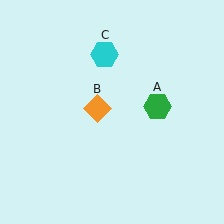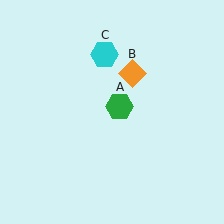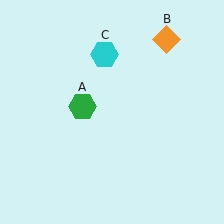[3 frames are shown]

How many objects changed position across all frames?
2 objects changed position: green hexagon (object A), orange diamond (object B).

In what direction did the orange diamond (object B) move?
The orange diamond (object B) moved up and to the right.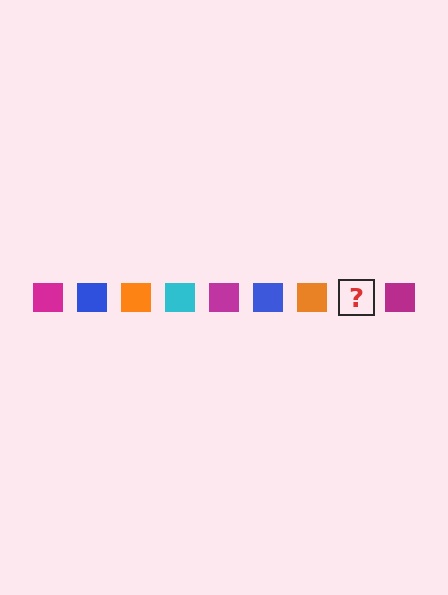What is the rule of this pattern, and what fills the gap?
The rule is that the pattern cycles through magenta, blue, orange, cyan squares. The gap should be filled with a cyan square.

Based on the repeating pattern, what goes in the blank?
The blank should be a cyan square.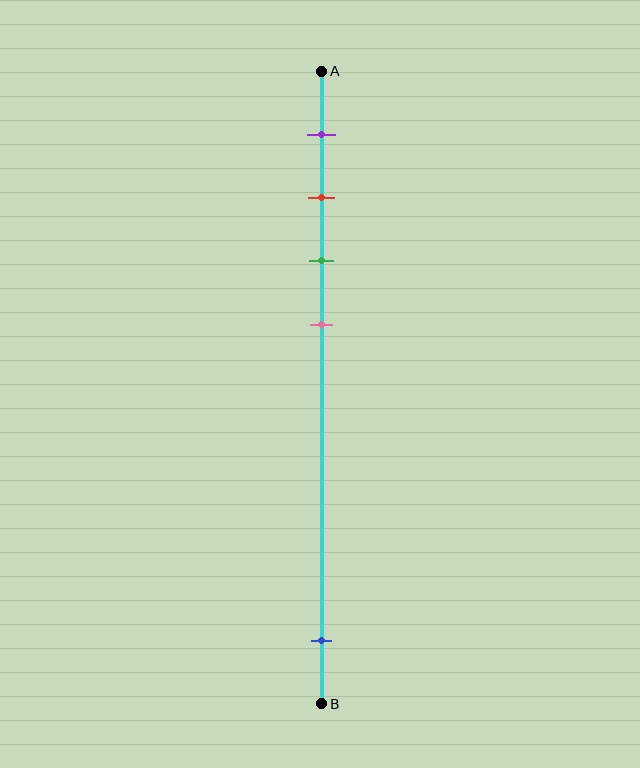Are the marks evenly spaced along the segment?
No, the marks are not evenly spaced.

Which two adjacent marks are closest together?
The red and green marks are the closest adjacent pair.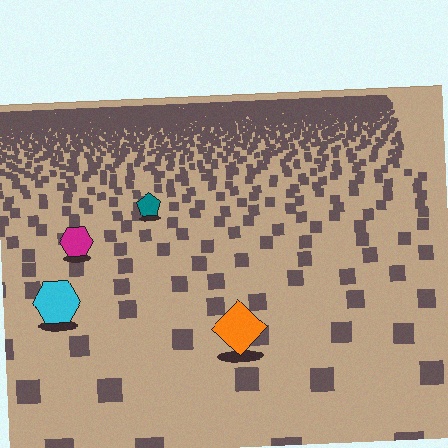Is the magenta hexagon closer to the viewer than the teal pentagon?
Yes. The magenta hexagon is closer — you can tell from the texture gradient: the ground texture is coarser near it.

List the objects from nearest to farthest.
From nearest to farthest: the orange diamond, the cyan hexagon, the magenta hexagon, the teal pentagon.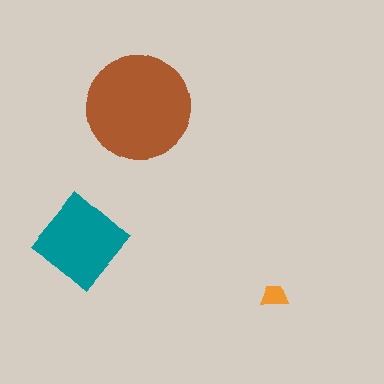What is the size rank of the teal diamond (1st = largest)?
2nd.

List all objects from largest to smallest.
The brown circle, the teal diamond, the orange trapezoid.